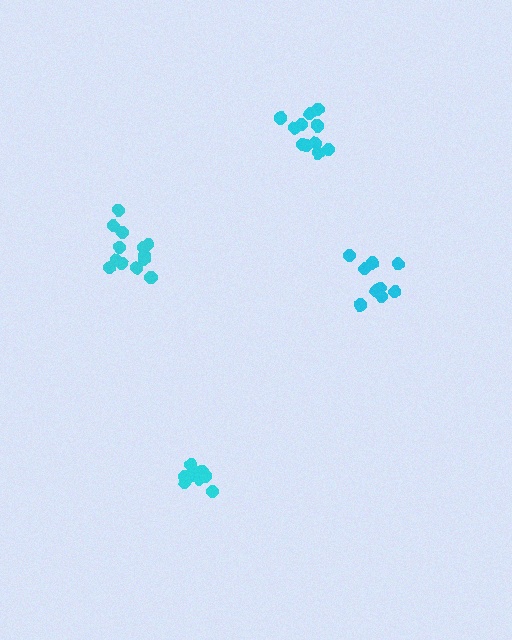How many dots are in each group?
Group 1: 13 dots, Group 2: 9 dots, Group 3: 11 dots, Group 4: 9 dots (42 total).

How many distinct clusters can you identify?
There are 4 distinct clusters.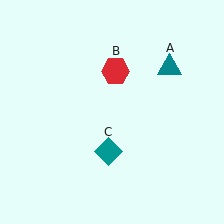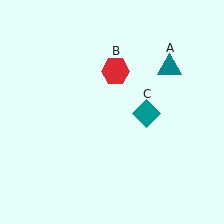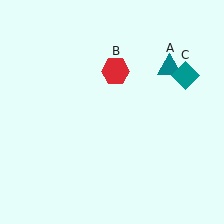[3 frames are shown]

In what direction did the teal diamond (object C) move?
The teal diamond (object C) moved up and to the right.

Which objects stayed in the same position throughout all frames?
Teal triangle (object A) and red hexagon (object B) remained stationary.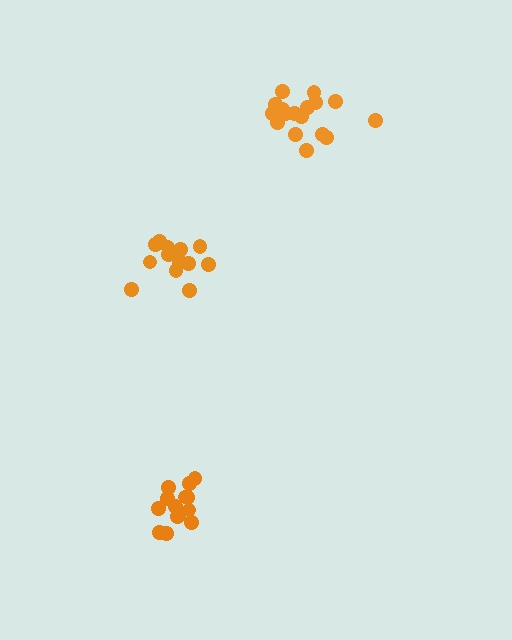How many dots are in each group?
Group 1: 17 dots, Group 2: 13 dots, Group 3: 15 dots (45 total).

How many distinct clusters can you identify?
There are 3 distinct clusters.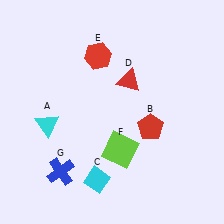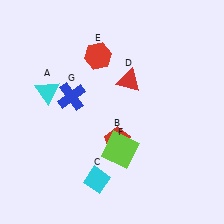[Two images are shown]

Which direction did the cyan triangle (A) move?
The cyan triangle (A) moved up.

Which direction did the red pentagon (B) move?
The red pentagon (B) moved left.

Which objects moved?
The objects that moved are: the cyan triangle (A), the red pentagon (B), the blue cross (G).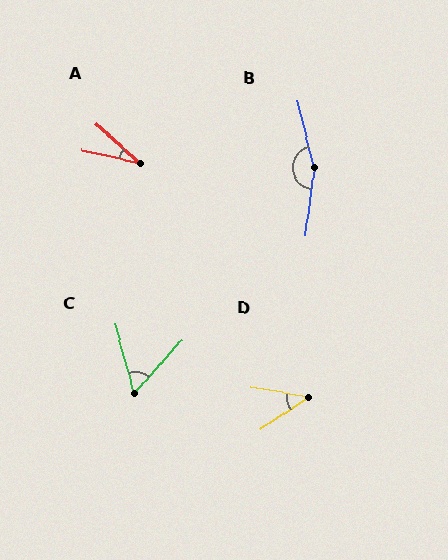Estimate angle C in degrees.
Approximately 57 degrees.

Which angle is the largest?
B, at approximately 159 degrees.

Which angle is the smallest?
A, at approximately 29 degrees.